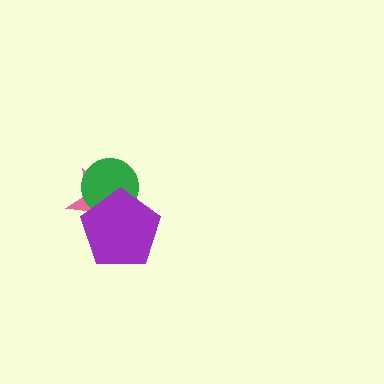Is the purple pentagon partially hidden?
No, no other shape covers it.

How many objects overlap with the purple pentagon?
2 objects overlap with the purple pentagon.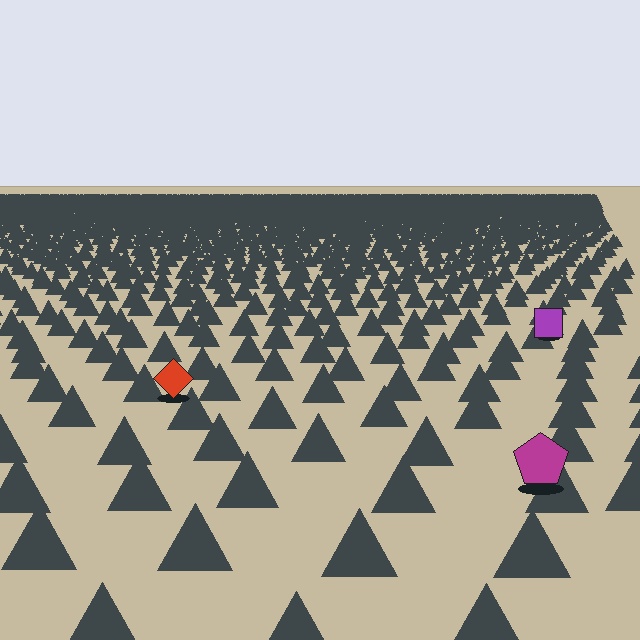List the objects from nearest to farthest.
From nearest to farthest: the magenta pentagon, the red diamond, the purple square.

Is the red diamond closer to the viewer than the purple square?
Yes. The red diamond is closer — you can tell from the texture gradient: the ground texture is coarser near it.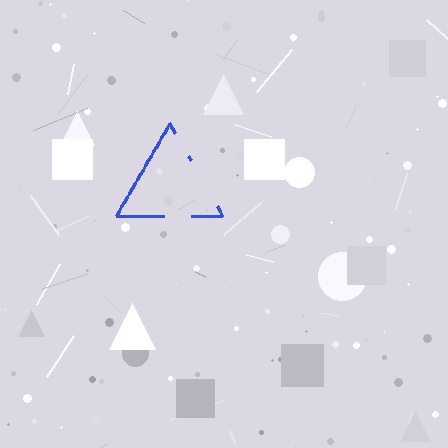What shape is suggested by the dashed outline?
The dashed outline suggests a triangle.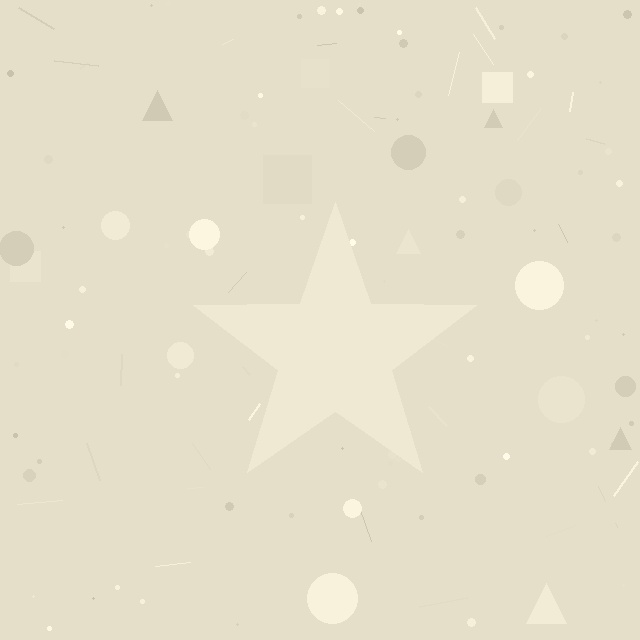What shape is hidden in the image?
A star is hidden in the image.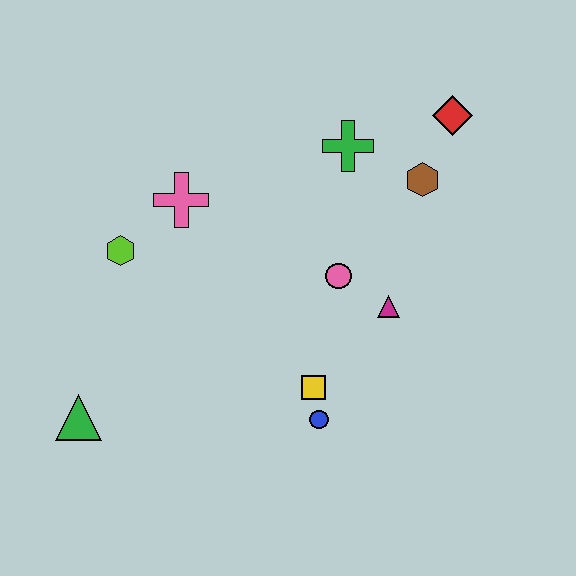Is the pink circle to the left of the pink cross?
No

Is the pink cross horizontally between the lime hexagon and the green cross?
Yes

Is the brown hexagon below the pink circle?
No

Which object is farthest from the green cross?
The green triangle is farthest from the green cross.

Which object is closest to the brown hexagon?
The red diamond is closest to the brown hexagon.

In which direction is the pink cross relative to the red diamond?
The pink cross is to the left of the red diamond.